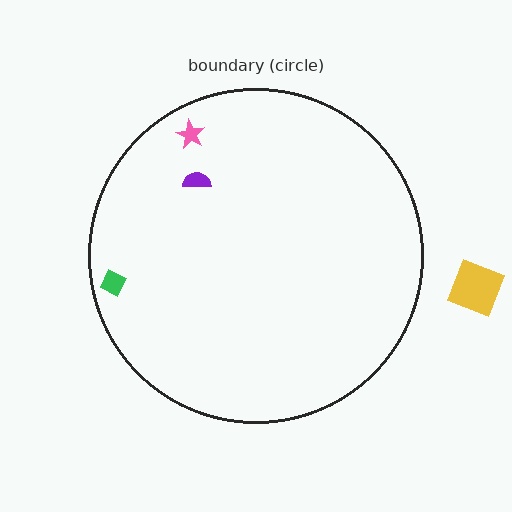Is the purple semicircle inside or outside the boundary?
Inside.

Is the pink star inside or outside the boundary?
Inside.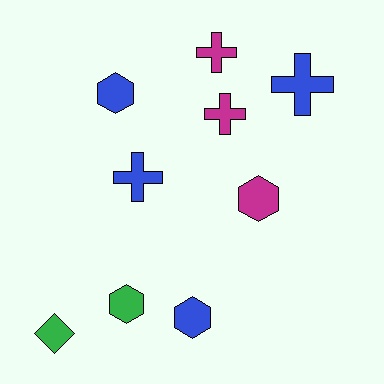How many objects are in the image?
There are 9 objects.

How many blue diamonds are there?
There are no blue diamonds.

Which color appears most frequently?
Blue, with 4 objects.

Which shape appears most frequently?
Cross, with 4 objects.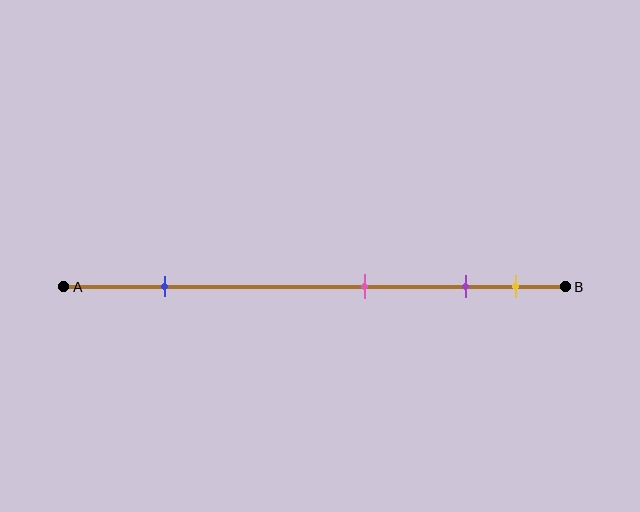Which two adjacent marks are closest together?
The purple and yellow marks are the closest adjacent pair.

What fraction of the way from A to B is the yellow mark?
The yellow mark is approximately 90% (0.9) of the way from A to B.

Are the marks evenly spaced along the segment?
No, the marks are not evenly spaced.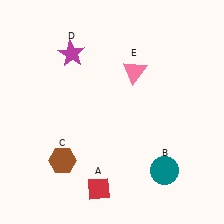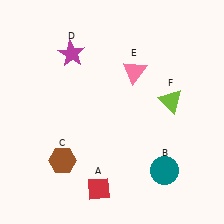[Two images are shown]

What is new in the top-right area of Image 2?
A lime triangle (F) was added in the top-right area of Image 2.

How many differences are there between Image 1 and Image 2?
There is 1 difference between the two images.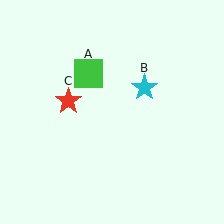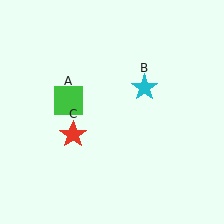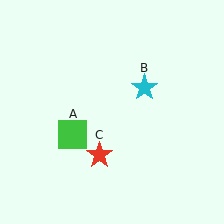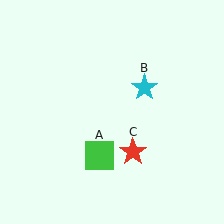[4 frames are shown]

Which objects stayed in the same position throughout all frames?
Cyan star (object B) remained stationary.